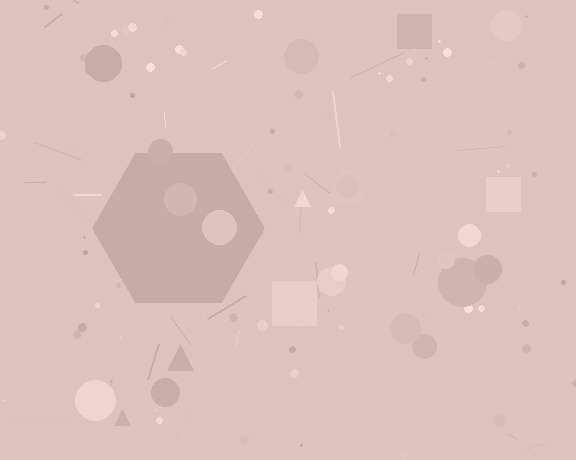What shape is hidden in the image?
A hexagon is hidden in the image.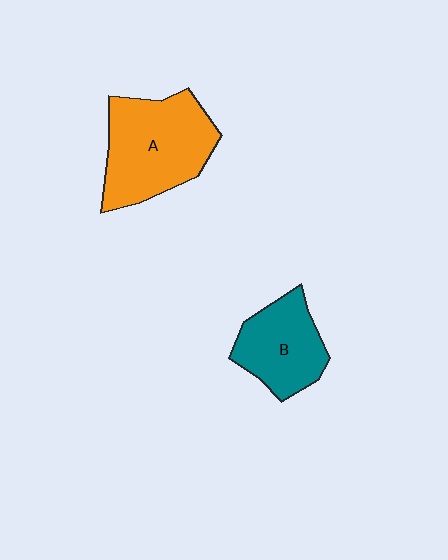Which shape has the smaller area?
Shape B (teal).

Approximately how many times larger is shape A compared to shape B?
Approximately 1.5 times.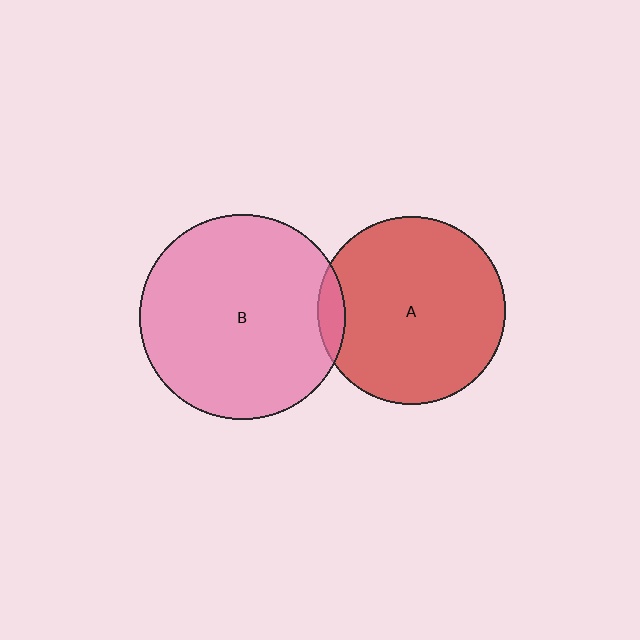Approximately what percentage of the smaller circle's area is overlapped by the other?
Approximately 5%.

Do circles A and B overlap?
Yes.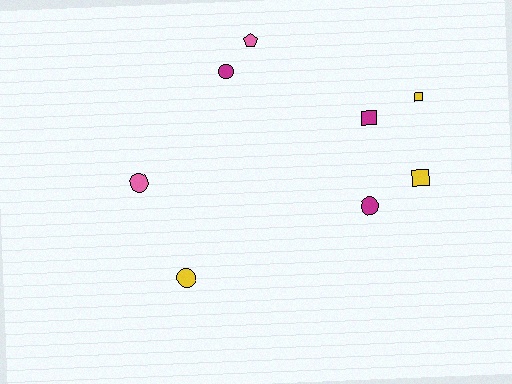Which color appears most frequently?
Yellow, with 3 objects.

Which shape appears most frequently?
Circle, with 4 objects.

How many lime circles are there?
There are no lime circles.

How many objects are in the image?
There are 8 objects.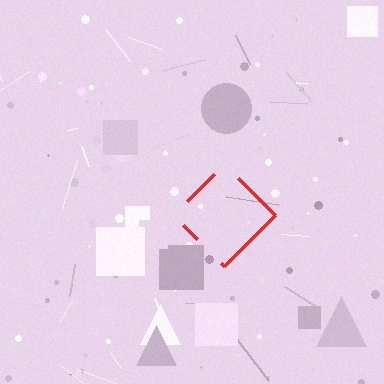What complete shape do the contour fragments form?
The contour fragments form a diamond.